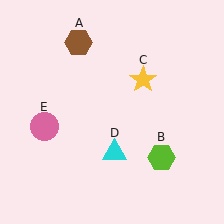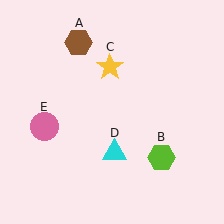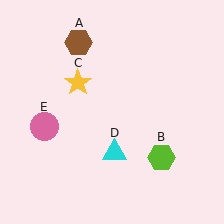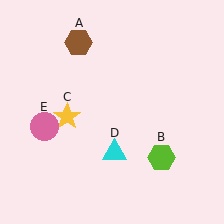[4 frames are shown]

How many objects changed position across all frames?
1 object changed position: yellow star (object C).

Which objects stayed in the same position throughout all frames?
Brown hexagon (object A) and lime hexagon (object B) and cyan triangle (object D) and pink circle (object E) remained stationary.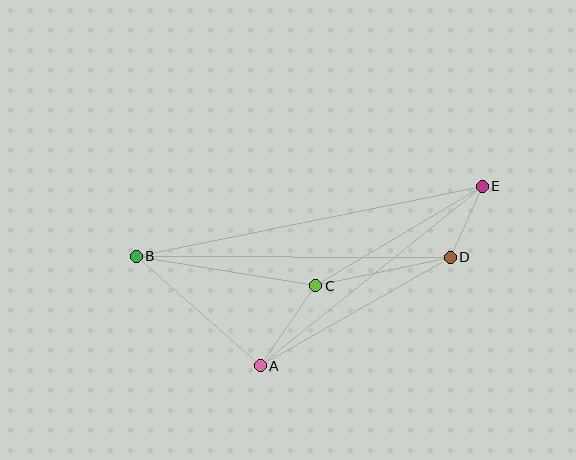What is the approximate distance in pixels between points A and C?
The distance between A and C is approximately 97 pixels.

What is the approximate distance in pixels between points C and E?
The distance between C and E is approximately 194 pixels.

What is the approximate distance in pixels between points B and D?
The distance between B and D is approximately 314 pixels.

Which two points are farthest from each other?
Points B and E are farthest from each other.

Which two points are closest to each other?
Points D and E are closest to each other.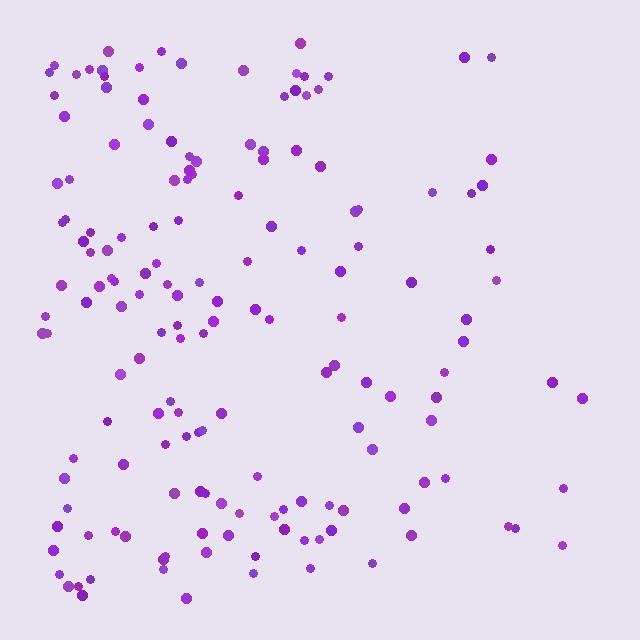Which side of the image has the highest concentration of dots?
The left.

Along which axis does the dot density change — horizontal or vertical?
Horizontal.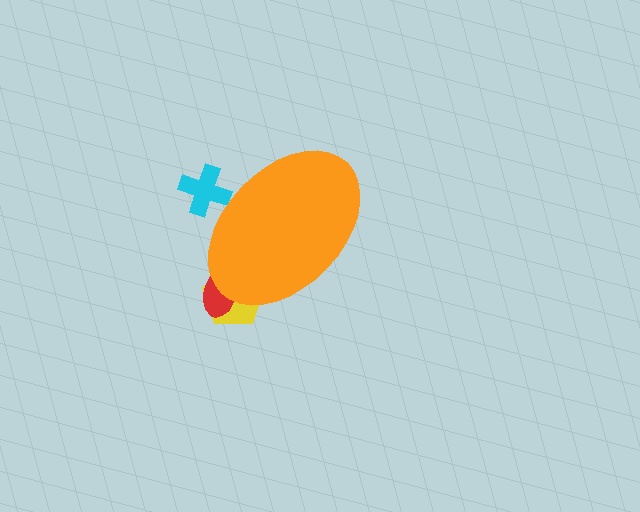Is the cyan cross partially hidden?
Yes, the cyan cross is partially hidden behind the orange ellipse.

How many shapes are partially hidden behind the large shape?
3 shapes are partially hidden.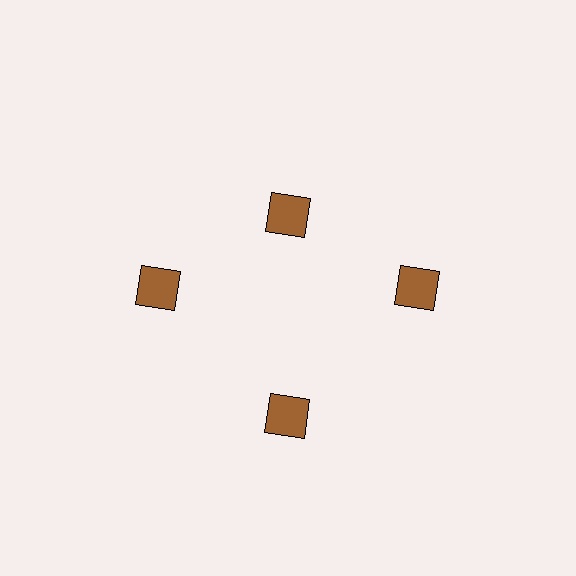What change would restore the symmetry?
The symmetry would be restored by moving it outward, back onto the ring so that all 4 squares sit at equal angles and equal distance from the center.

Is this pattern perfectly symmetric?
No. The 4 brown squares are arranged in a ring, but one element near the 12 o'clock position is pulled inward toward the center, breaking the 4-fold rotational symmetry.